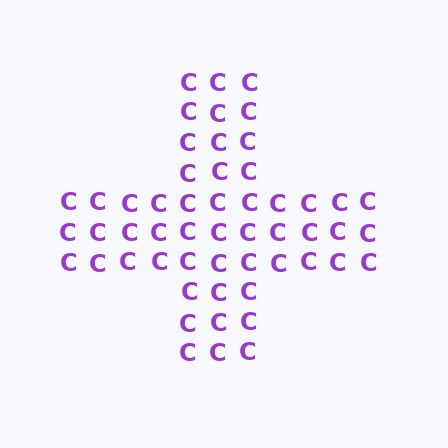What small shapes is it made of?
It is made of small letter C's.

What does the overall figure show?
The overall figure shows a cross.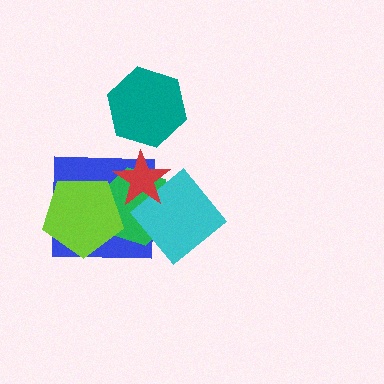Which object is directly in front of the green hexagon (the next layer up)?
The cyan diamond is directly in front of the green hexagon.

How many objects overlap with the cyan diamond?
2 objects overlap with the cyan diamond.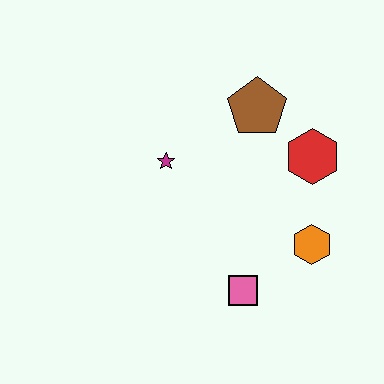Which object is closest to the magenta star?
The brown pentagon is closest to the magenta star.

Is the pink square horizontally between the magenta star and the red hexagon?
Yes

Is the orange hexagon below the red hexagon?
Yes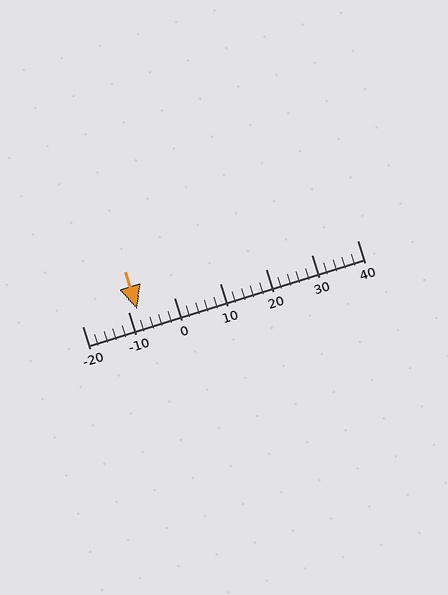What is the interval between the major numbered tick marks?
The major tick marks are spaced 10 units apart.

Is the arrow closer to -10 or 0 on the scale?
The arrow is closer to -10.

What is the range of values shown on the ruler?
The ruler shows values from -20 to 40.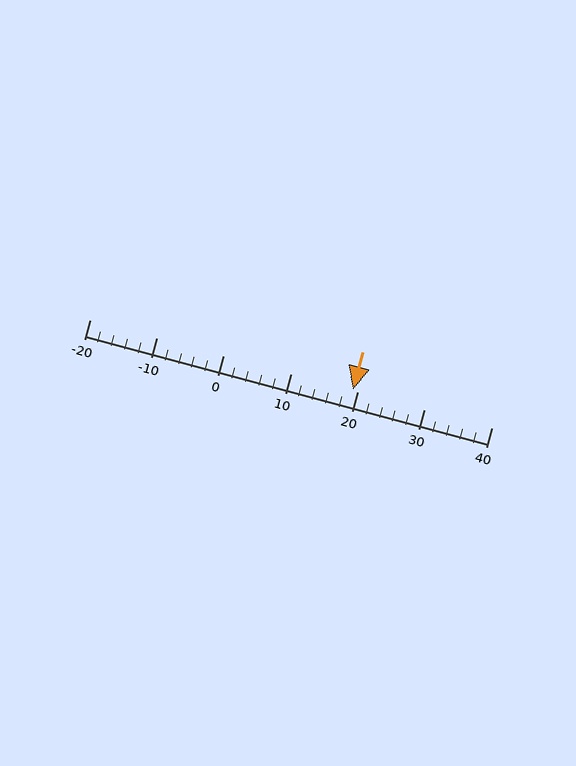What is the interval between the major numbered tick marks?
The major tick marks are spaced 10 units apart.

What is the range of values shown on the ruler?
The ruler shows values from -20 to 40.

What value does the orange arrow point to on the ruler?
The orange arrow points to approximately 19.